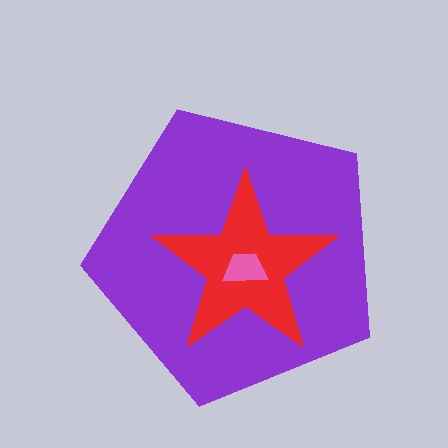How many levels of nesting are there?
3.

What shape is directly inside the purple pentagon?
The red star.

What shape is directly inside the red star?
The pink trapezoid.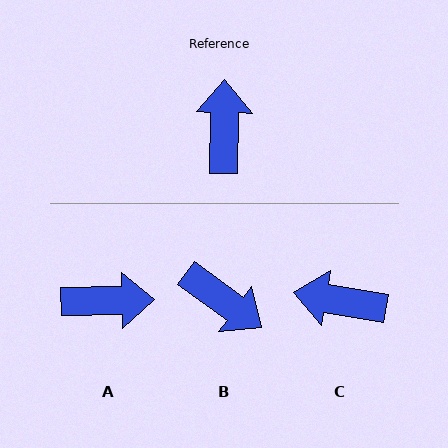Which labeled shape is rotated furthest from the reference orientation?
B, about 125 degrees away.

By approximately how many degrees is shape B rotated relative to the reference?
Approximately 125 degrees clockwise.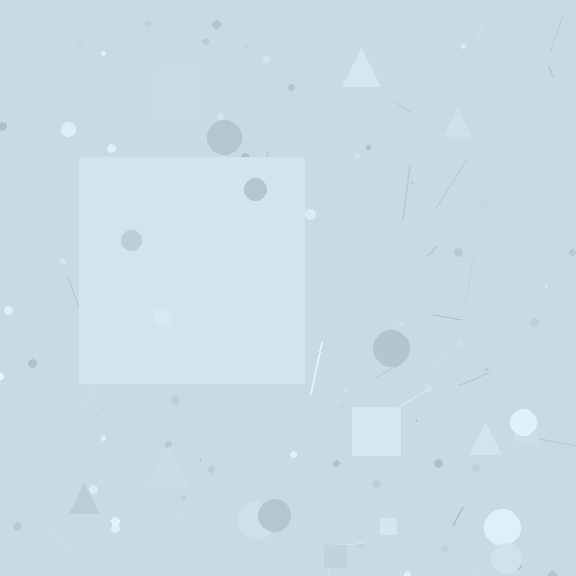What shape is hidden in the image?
A square is hidden in the image.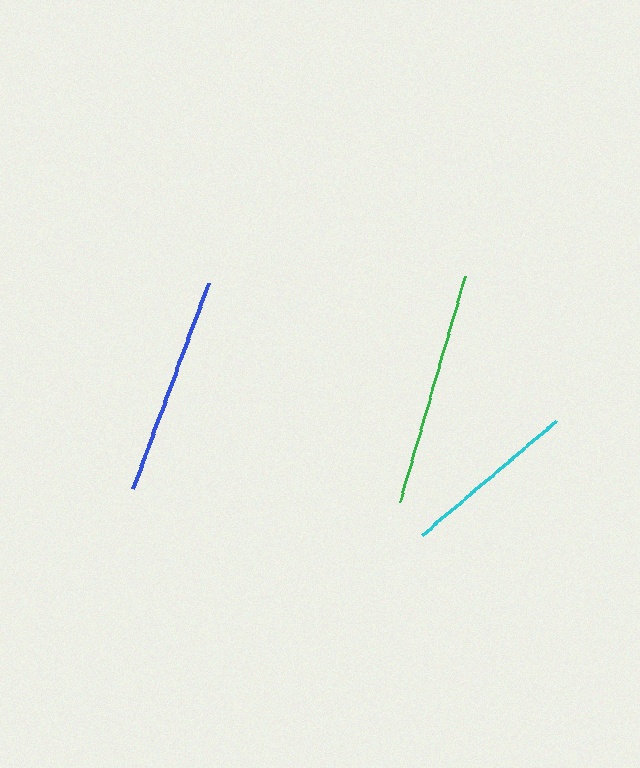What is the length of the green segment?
The green segment is approximately 234 pixels long.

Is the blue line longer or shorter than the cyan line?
The blue line is longer than the cyan line.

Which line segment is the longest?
The green line is the longest at approximately 234 pixels.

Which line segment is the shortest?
The cyan line is the shortest at approximately 177 pixels.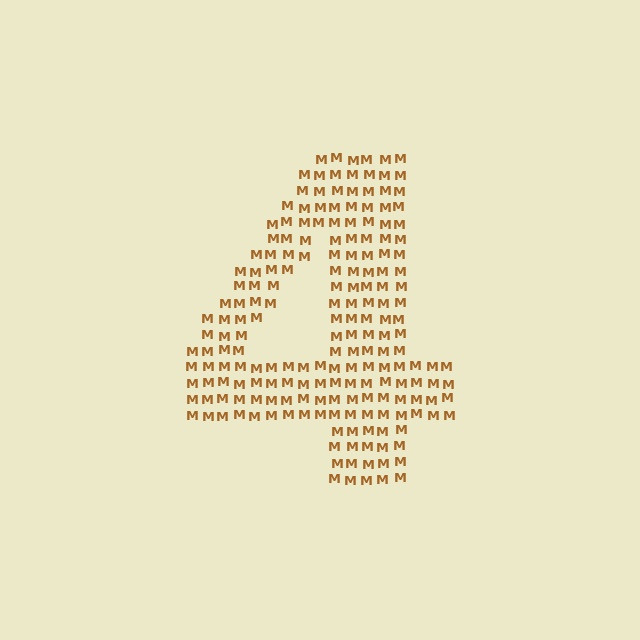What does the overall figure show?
The overall figure shows the digit 4.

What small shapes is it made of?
It is made of small letter M's.